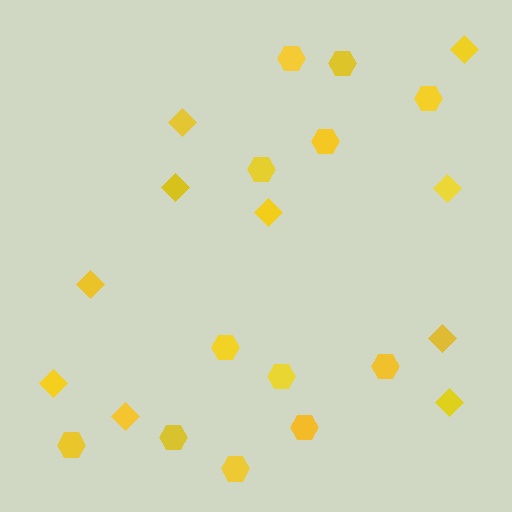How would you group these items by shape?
There are 2 groups: one group of hexagons (12) and one group of diamonds (10).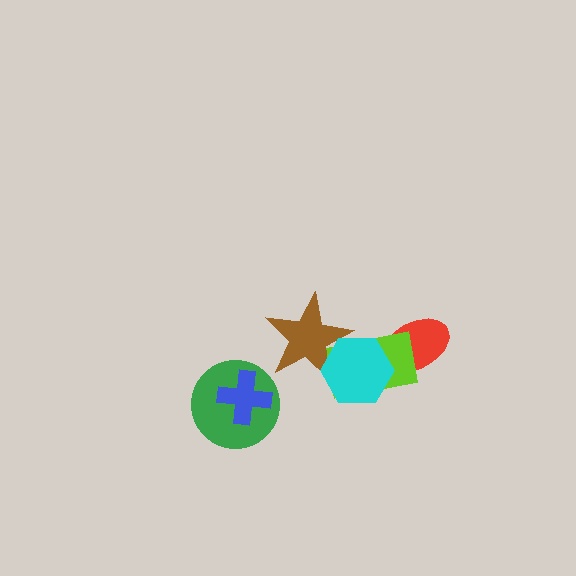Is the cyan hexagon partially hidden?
No, no other shape covers it.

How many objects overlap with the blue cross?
1 object overlaps with the blue cross.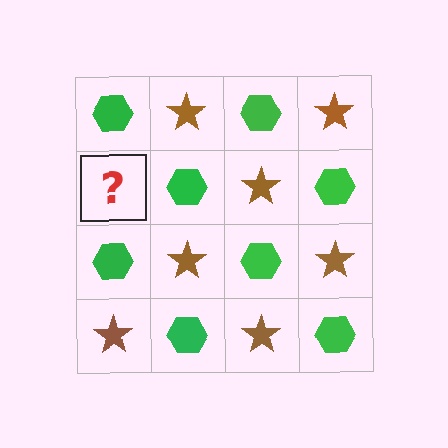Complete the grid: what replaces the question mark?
The question mark should be replaced with a brown star.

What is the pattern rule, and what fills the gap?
The rule is that it alternates green hexagon and brown star in a checkerboard pattern. The gap should be filled with a brown star.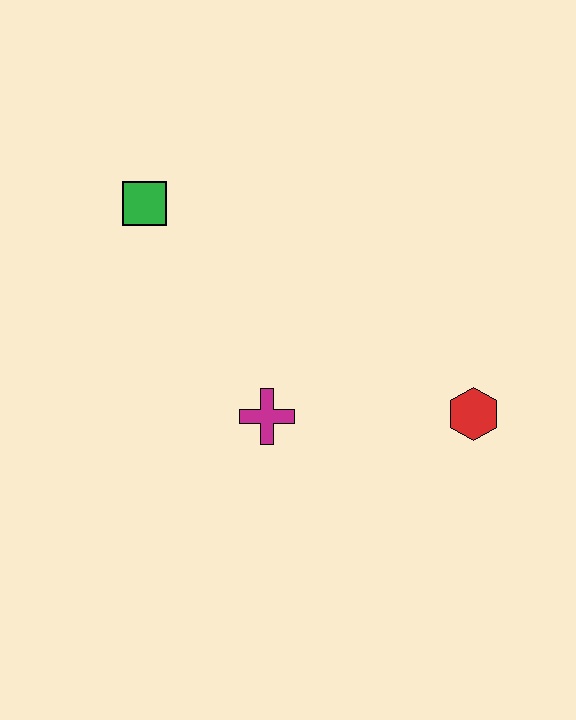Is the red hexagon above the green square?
No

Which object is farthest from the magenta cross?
The green square is farthest from the magenta cross.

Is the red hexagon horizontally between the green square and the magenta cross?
No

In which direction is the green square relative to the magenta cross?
The green square is above the magenta cross.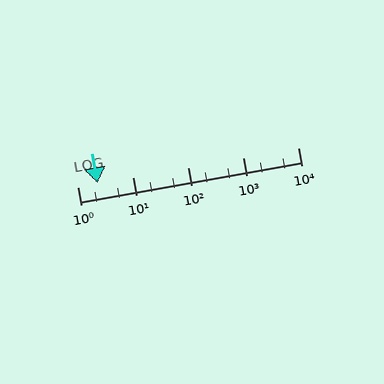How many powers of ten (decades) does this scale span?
The scale spans 4 decades, from 1 to 10000.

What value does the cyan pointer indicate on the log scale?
The pointer indicates approximately 2.3.